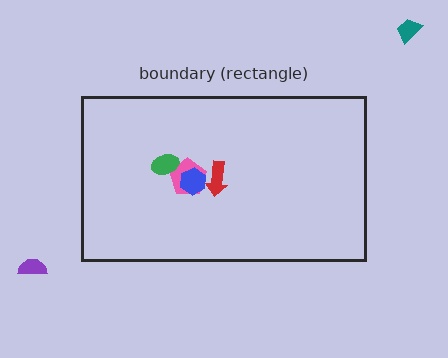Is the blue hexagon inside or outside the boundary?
Inside.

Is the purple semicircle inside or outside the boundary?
Outside.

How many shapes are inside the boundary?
4 inside, 2 outside.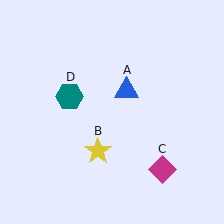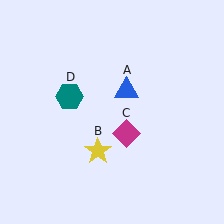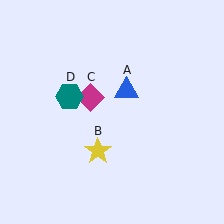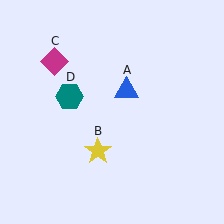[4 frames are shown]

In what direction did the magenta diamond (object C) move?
The magenta diamond (object C) moved up and to the left.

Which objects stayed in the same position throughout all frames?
Blue triangle (object A) and yellow star (object B) and teal hexagon (object D) remained stationary.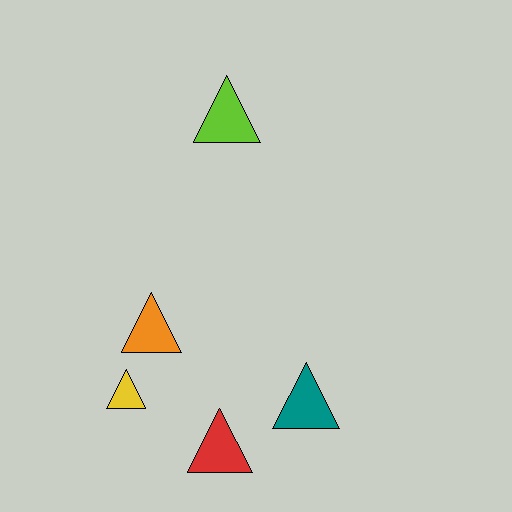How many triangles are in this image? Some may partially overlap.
There are 5 triangles.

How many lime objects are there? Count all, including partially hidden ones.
There is 1 lime object.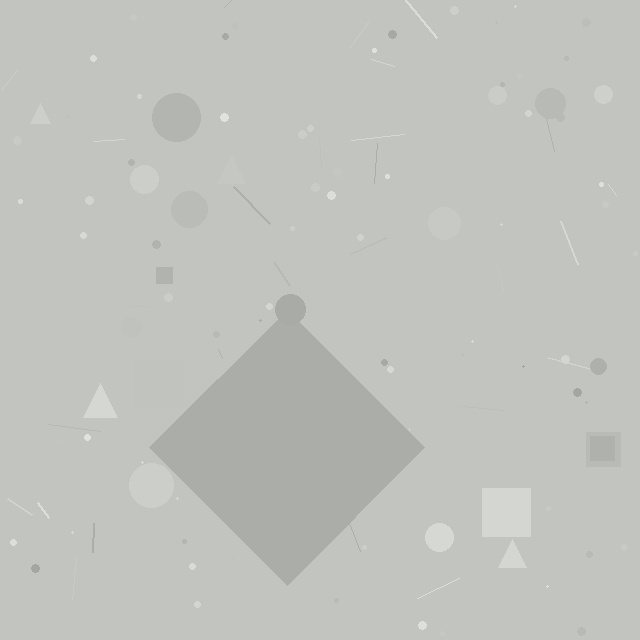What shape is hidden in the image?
A diamond is hidden in the image.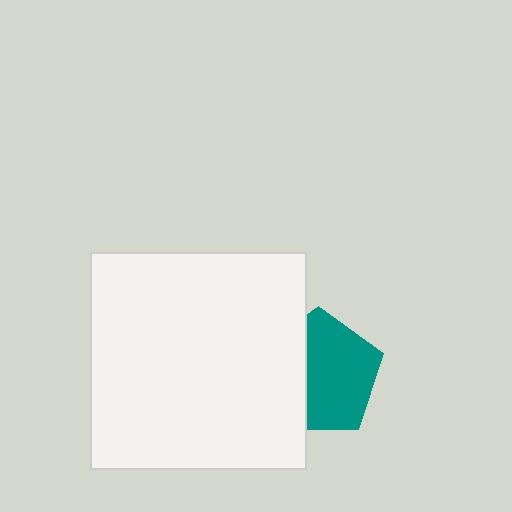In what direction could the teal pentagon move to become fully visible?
The teal pentagon could move right. That would shift it out from behind the white square entirely.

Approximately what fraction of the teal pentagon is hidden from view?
Roughly 38% of the teal pentagon is hidden behind the white square.